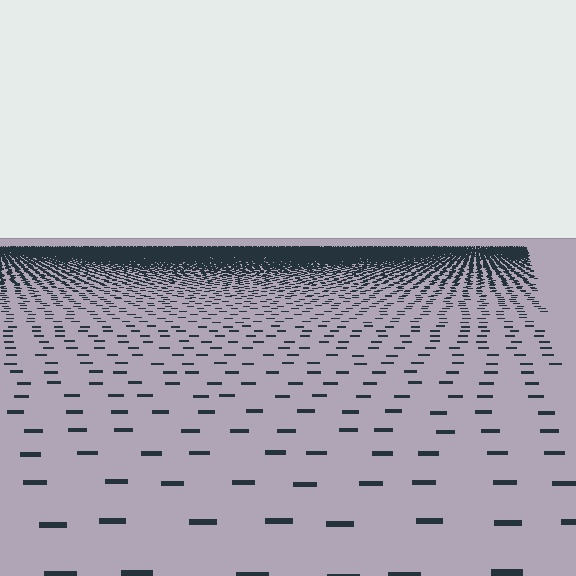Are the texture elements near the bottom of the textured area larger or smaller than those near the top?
Larger. Near the bottom, elements are closer to the viewer and appear at a bigger on-screen size.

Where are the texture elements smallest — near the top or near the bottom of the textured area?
Near the top.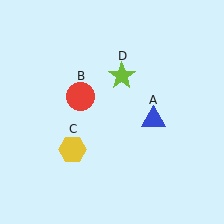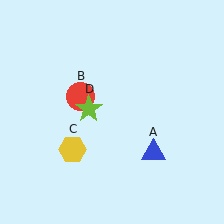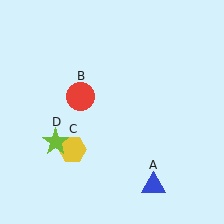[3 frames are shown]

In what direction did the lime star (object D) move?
The lime star (object D) moved down and to the left.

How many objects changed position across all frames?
2 objects changed position: blue triangle (object A), lime star (object D).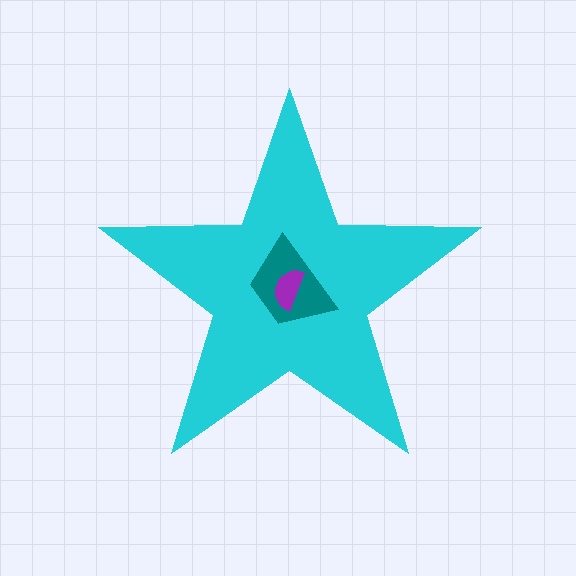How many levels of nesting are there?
3.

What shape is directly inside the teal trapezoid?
The purple semicircle.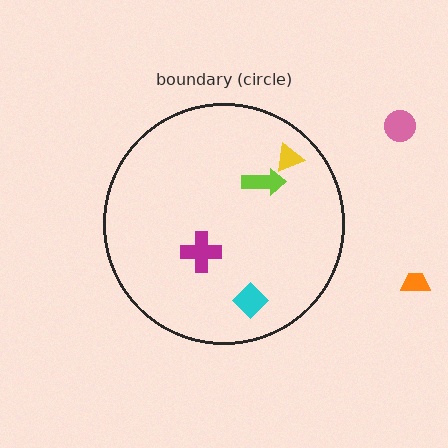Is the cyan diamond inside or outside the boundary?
Inside.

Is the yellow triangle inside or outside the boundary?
Inside.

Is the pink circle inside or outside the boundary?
Outside.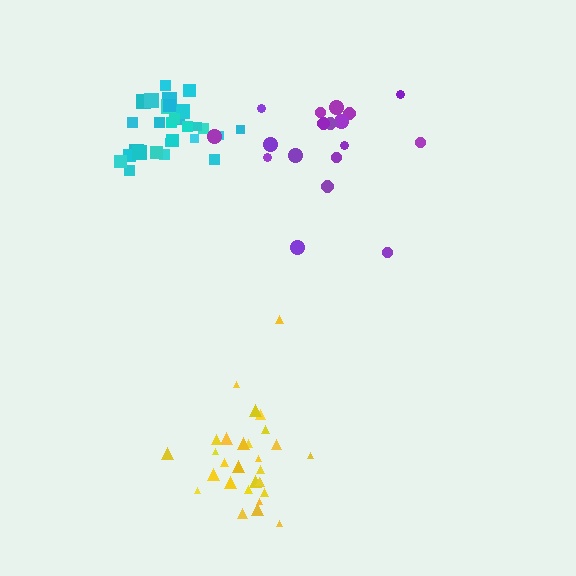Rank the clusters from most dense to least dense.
cyan, yellow, purple.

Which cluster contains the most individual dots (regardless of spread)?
Cyan (29).